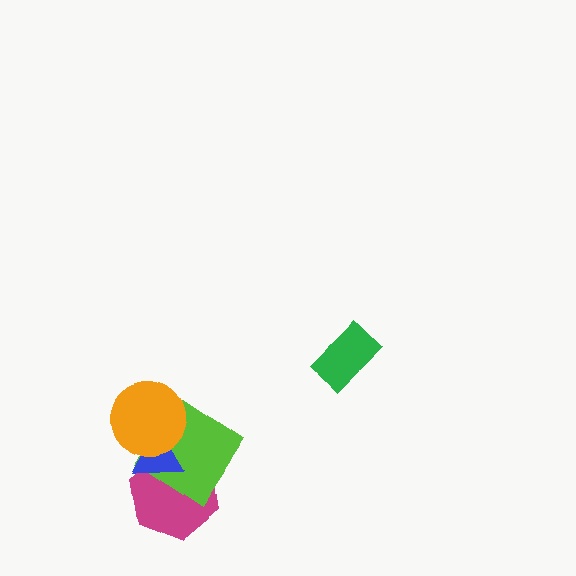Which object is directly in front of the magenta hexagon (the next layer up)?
The lime diamond is directly in front of the magenta hexagon.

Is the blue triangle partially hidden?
Yes, it is partially covered by another shape.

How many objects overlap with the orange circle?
2 objects overlap with the orange circle.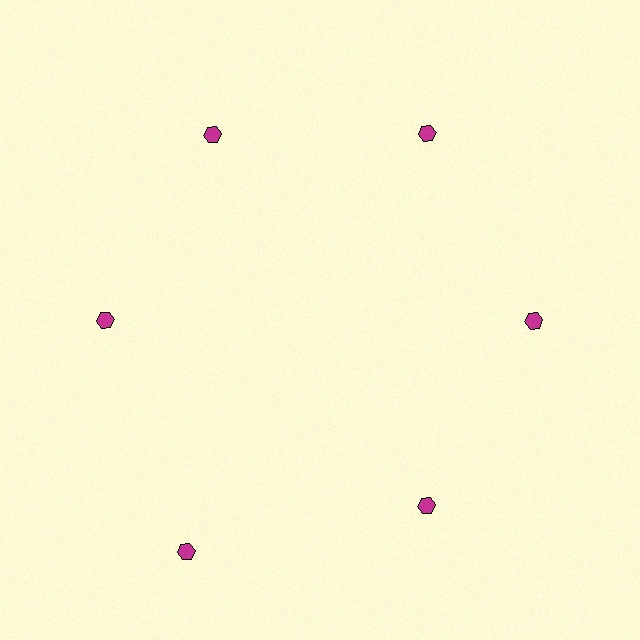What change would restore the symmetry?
The symmetry would be restored by moving it inward, back onto the ring so that all 6 hexagons sit at equal angles and equal distance from the center.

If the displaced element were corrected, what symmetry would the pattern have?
It would have 6-fold rotational symmetry — the pattern would map onto itself every 60 degrees.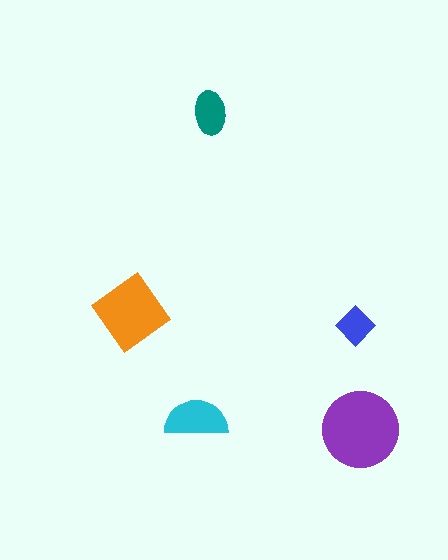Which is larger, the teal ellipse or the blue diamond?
The teal ellipse.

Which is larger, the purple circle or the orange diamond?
The purple circle.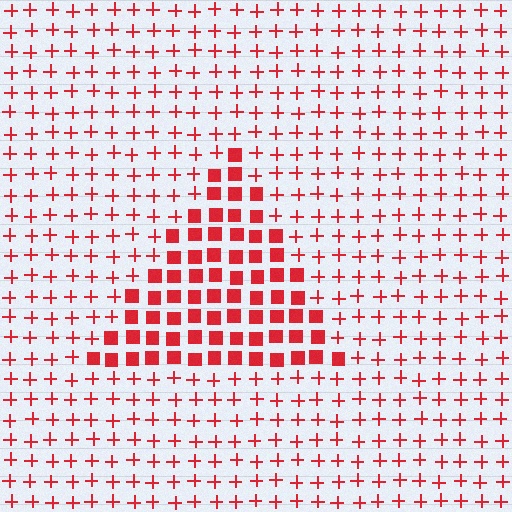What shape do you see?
I see a triangle.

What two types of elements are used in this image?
The image uses squares inside the triangle region and plus signs outside it.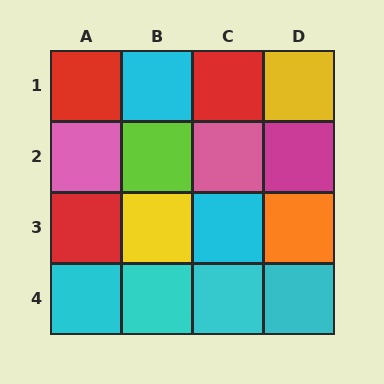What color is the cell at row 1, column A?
Red.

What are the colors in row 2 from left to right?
Pink, lime, pink, magenta.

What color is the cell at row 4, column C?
Cyan.